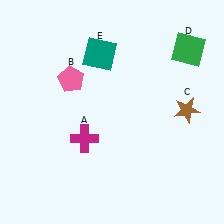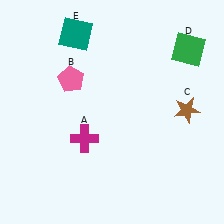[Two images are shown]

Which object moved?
The teal square (E) moved left.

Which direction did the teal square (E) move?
The teal square (E) moved left.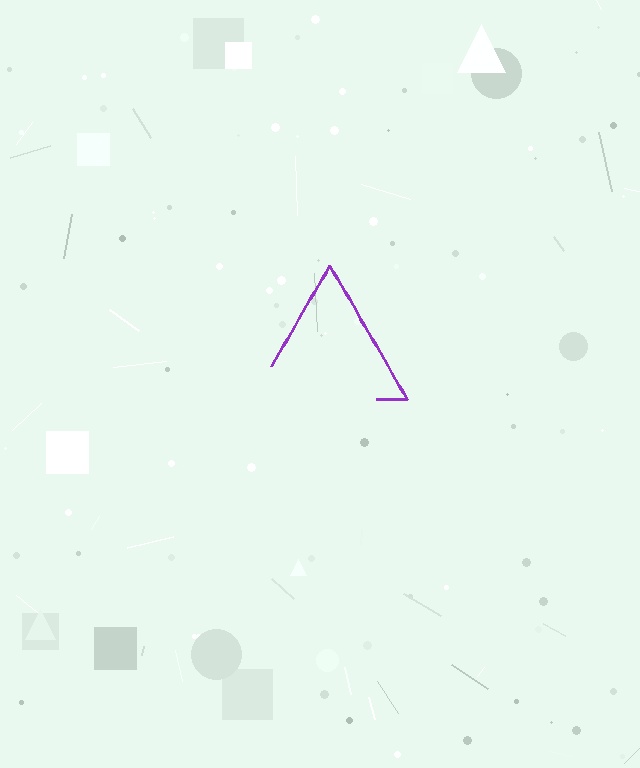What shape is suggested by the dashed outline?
The dashed outline suggests a triangle.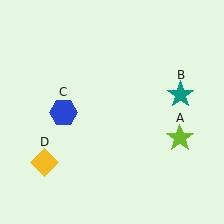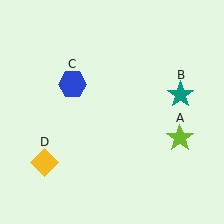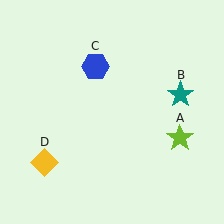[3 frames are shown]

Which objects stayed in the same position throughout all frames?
Lime star (object A) and teal star (object B) and yellow diamond (object D) remained stationary.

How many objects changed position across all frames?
1 object changed position: blue hexagon (object C).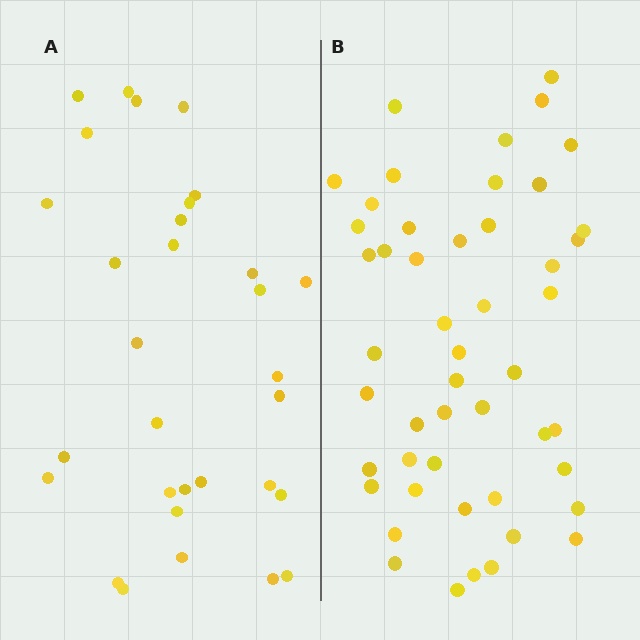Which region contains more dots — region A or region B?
Region B (the right region) has more dots.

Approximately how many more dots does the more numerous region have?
Region B has approximately 20 more dots than region A.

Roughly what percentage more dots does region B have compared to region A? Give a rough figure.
About 60% more.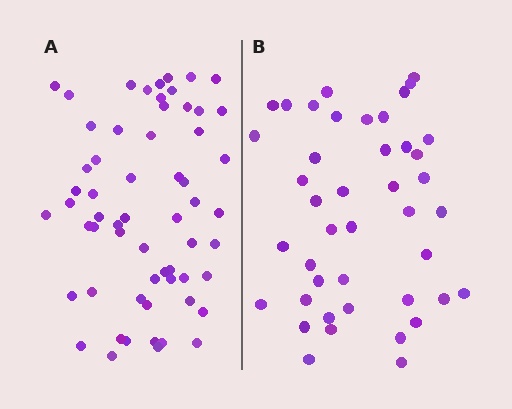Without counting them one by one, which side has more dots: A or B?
Region A (the left region) has more dots.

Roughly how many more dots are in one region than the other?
Region A has approximately 15 more dots than region B.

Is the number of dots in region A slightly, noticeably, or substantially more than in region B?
Region A has noticeably more, but not dramatically so. The ratio is roughly 1.4 to 1.